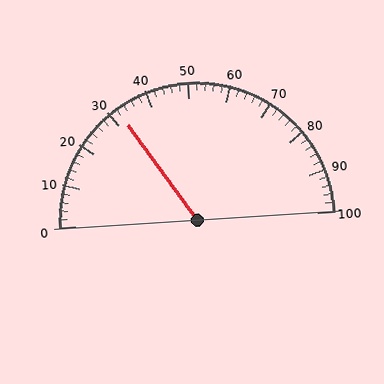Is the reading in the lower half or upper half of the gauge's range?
The reading is in the lower half of the range (0 to 100).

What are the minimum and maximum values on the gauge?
The gauge ranges from 0 to 100.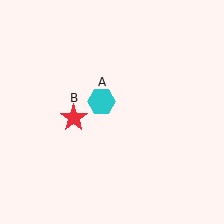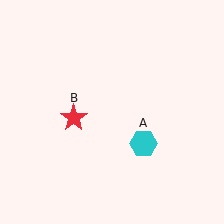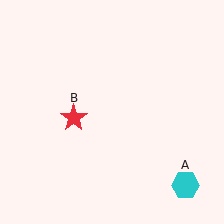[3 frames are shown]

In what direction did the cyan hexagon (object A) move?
The cyan hexagon (object A) moved down and to the right.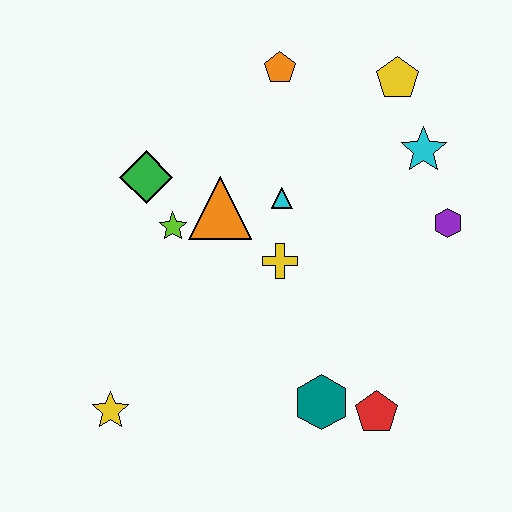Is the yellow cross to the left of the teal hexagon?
Yes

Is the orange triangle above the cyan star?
No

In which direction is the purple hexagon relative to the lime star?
The purple hexagon is to the right of the lime star.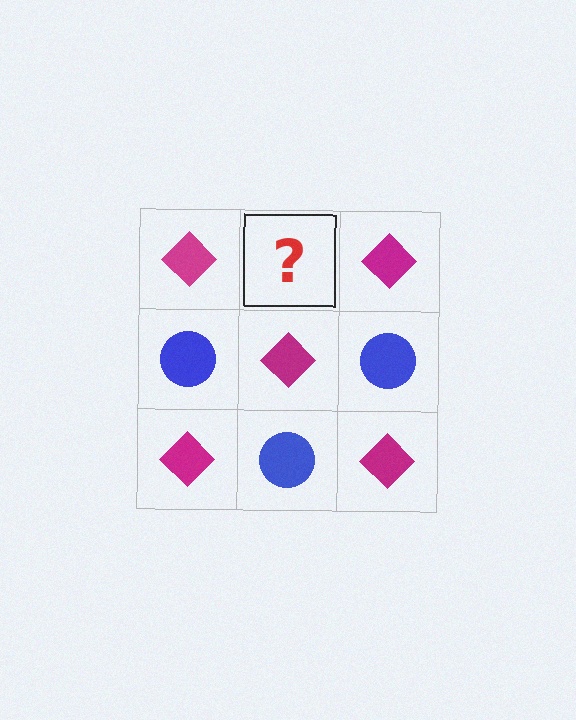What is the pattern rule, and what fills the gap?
The rule is that it alternates magenta diamond and blue circle in a checkerboard pattern. The gap should be filled with a blue circle.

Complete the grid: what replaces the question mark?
The question mark should be replaced with a blue circle.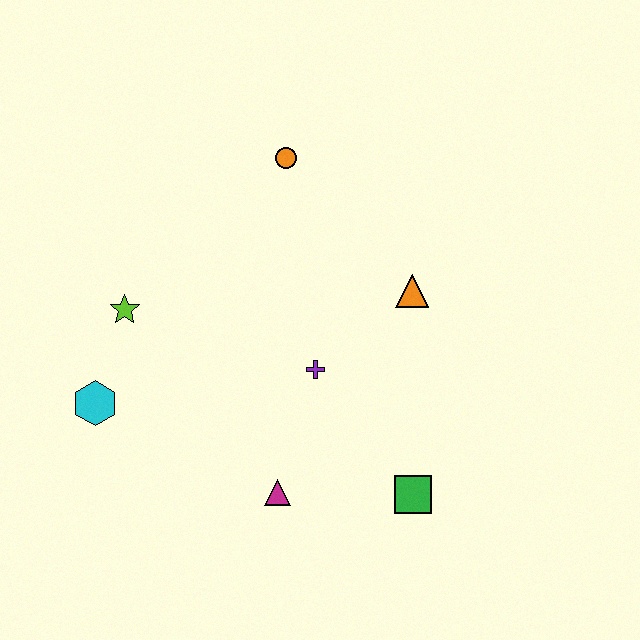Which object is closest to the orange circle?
The orange triangle is closest to the orange circle.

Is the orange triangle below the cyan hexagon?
No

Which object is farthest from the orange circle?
The green square is farthest from the orange circle.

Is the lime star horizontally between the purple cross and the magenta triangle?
No